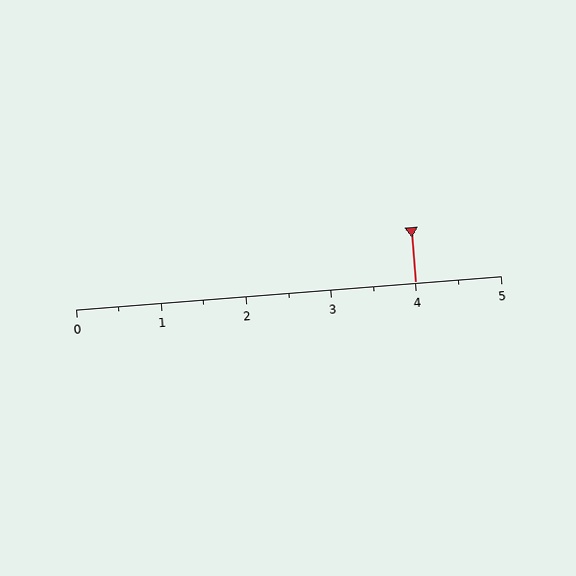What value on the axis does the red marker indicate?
The marker indicates approximately 4.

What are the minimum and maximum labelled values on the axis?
The axis runs from 0 to 5.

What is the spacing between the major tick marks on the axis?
The major ticks are spaced 1 apart.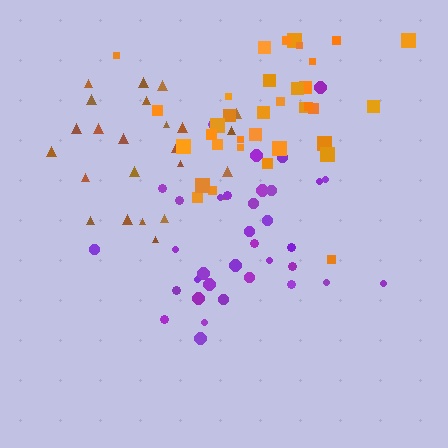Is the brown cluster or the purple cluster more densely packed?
Brown.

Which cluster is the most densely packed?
Orange.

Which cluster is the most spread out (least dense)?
Purple.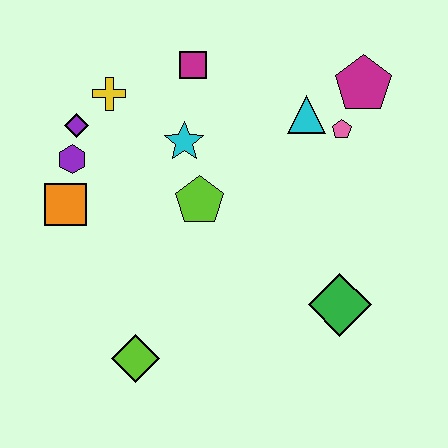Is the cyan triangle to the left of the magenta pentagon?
Yes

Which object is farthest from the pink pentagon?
The lime diamond is farthest from the pink pentagon.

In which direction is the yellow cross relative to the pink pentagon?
The yellow cross is to the left of the pink pentagon.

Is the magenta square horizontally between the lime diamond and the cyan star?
No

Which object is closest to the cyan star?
The lime pentagon is closest to the cyan star.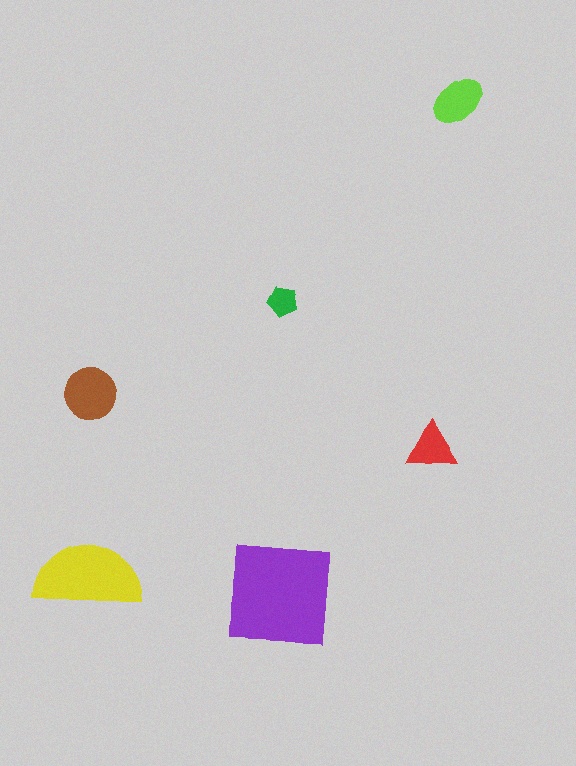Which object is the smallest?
The green pentagon.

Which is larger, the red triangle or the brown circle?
The brown circle.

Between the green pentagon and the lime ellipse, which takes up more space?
The lime ellipse.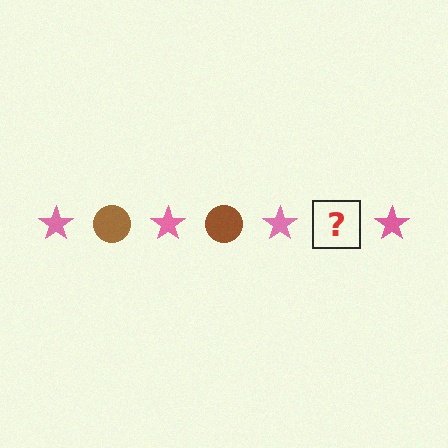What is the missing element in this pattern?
The missing element is a brown circle.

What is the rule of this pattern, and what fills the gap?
The rule is that the pattern alternates between pink star and brown circle. The gap should be filled with a brown circle.